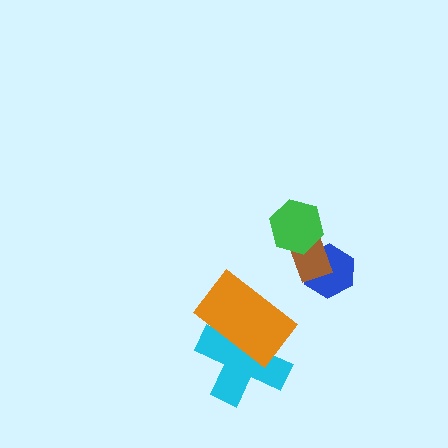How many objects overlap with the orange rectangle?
1 object overlaps with the orange rectangle.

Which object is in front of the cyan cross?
The orange rectangle is in front of the cyan cross.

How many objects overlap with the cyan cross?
1 object overlaps with the cyan cross.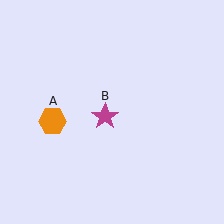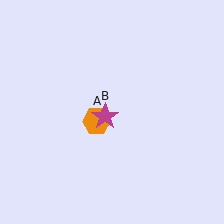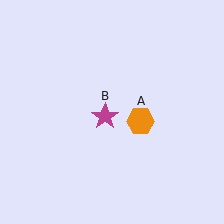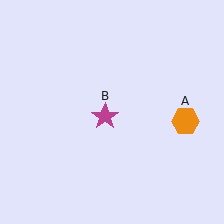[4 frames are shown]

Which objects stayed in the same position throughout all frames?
Magenta star (object B) remained stationary.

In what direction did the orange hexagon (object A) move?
The orange hexagon (object A) moved right.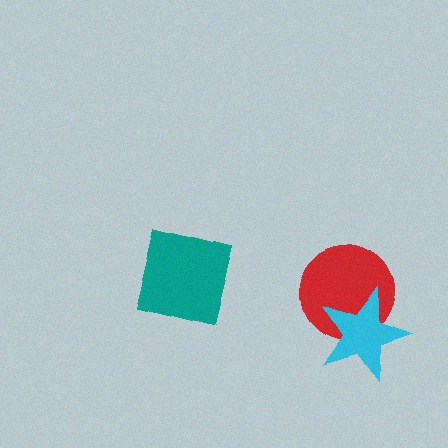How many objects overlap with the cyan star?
1 object overlaps with the cyan star.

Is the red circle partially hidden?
Yes, it is partially covered by another shape.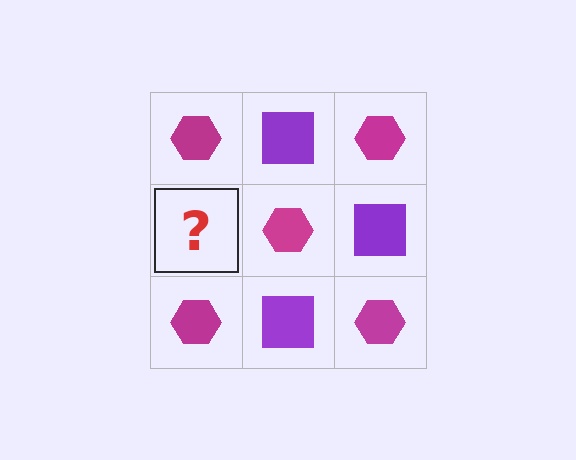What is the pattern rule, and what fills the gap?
The rule is that it alternates magenta hexagon and purple square in a checkerboard pattern. The gap should be filled with a purple square.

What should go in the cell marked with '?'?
The missing cell should contain a purple square.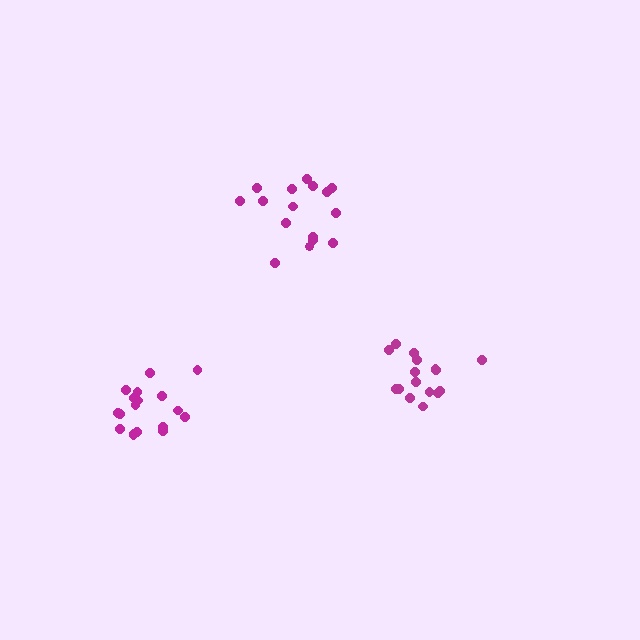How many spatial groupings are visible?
There are 3 spatial groupings.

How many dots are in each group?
Group 1: 16 dots, Group 2: 16 dots, Group 3: 18 dots (50 total).